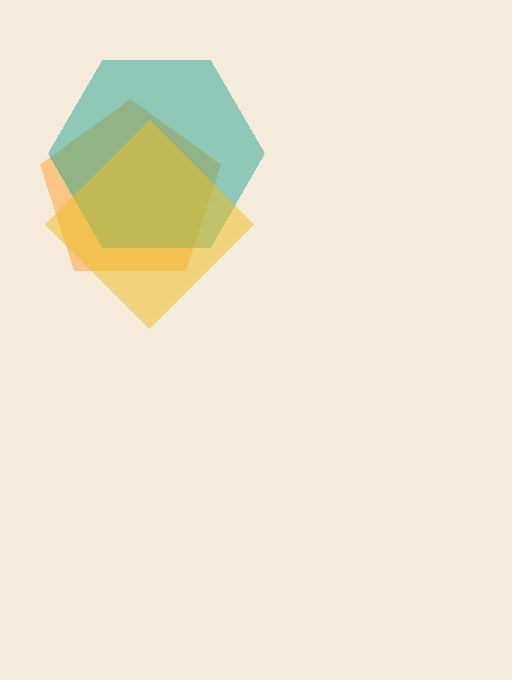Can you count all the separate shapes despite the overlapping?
Yes, there are 3 separate shapes.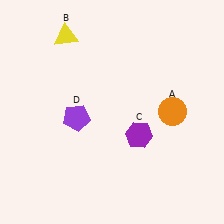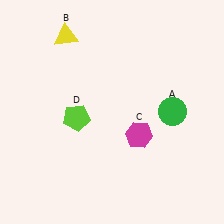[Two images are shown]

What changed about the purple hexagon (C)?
In Image 1, C is purple. In Image 2, it changed to magenta.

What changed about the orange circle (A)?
In Image 1, A is orange. In Image 2, it changed to green.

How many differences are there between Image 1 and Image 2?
There are 3 differences between the two images.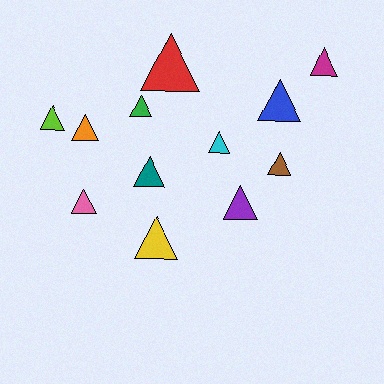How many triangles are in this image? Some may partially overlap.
There are 12 triangles.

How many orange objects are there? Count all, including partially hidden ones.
There is 1 orange object.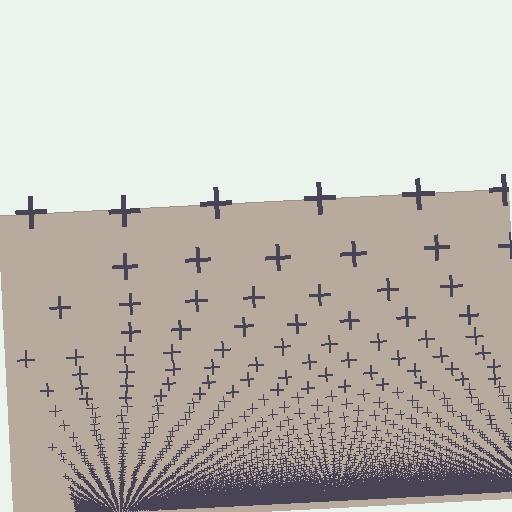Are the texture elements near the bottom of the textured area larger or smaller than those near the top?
Smaller. The gradient is inverted — elements near the bottom are smaller and denser.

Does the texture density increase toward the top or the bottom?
Density increases toward the bottom.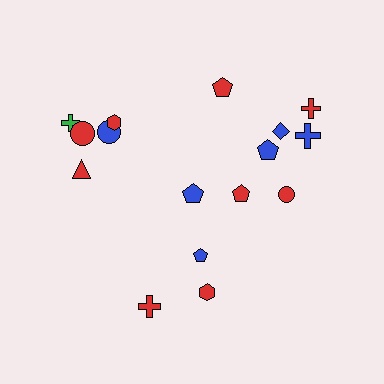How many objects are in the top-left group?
There are 5 objects.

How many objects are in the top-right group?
There are 7 objects.